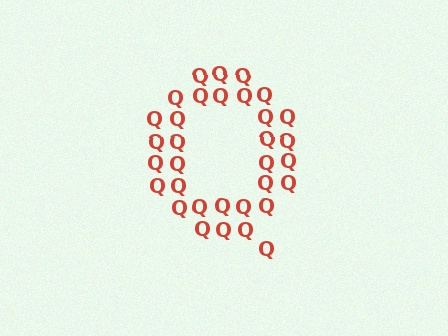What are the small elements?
The small elements are letter Q's.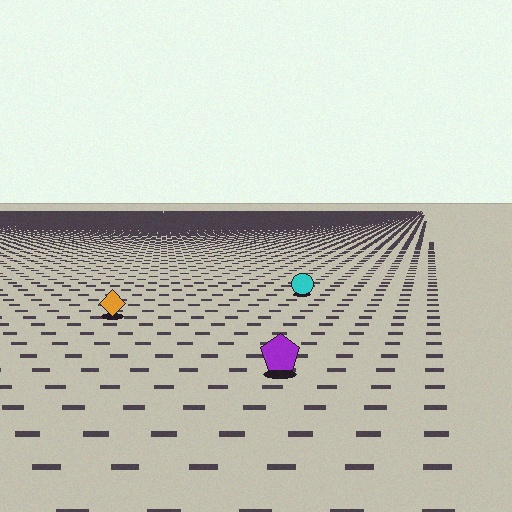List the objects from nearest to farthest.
From nearest to farthest: the purple pentagon, the orange diamond, the cyan circle.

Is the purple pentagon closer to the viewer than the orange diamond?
Yes. The purple pentagon is closer — you can tell from the texture gradient: the ground texture is coarser near it.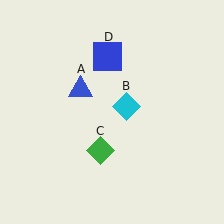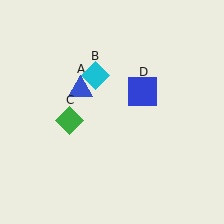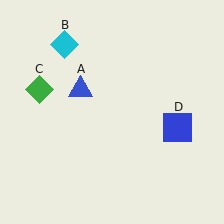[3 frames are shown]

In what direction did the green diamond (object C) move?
The green diamond (object C) moved up and to the left.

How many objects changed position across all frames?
3 objects changed position: cyan diamond (object B), green diamond (object C), blue square (object D).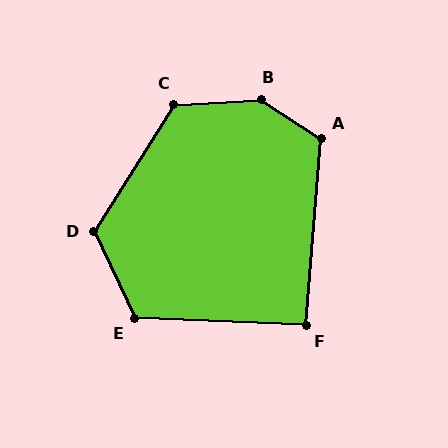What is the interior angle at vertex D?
Approximately 123 degrees (obtuse).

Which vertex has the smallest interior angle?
F, at approximately 93 degrees.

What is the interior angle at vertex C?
Approximately 125 degrees (obtuse).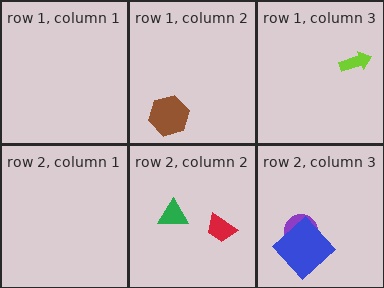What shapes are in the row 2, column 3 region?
The purple circle, the blue diamond.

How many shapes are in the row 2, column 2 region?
2.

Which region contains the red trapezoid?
The row 2, column 2 region.